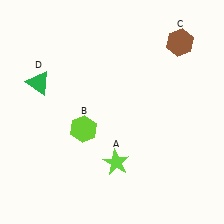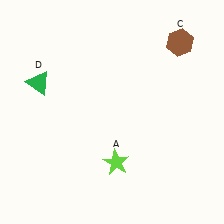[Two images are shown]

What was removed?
The lime hexagon (B) was removed in Image 2.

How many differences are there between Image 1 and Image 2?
There is 1 difference between the two images.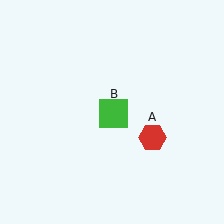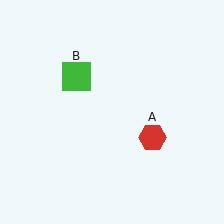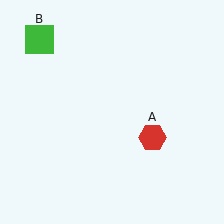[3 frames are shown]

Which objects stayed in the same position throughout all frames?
Red hexagon (object A) remained stationary.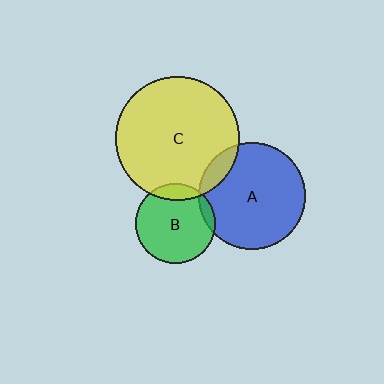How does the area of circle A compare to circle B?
Approximately 1.8 times.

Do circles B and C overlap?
Yes.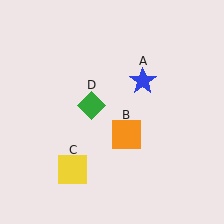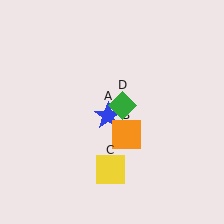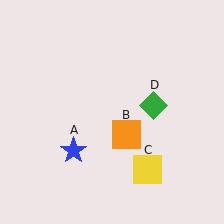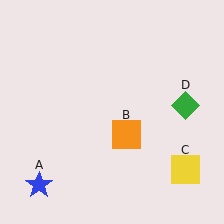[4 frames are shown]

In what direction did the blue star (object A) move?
The blue star (object A) moved down and to the left.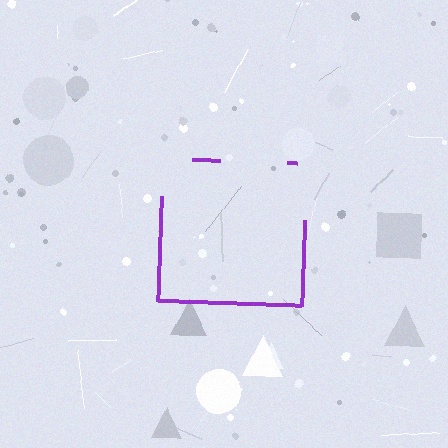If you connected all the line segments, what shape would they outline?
They would outline a square.